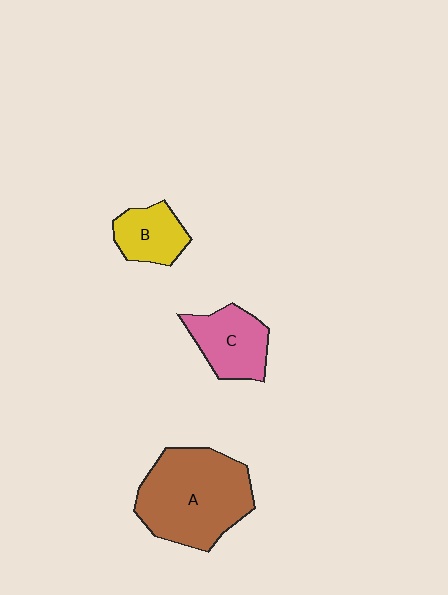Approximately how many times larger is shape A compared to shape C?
Approximately 2.0 times.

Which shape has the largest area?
Shape A (brown).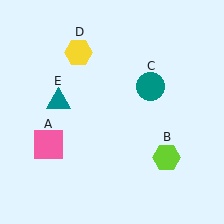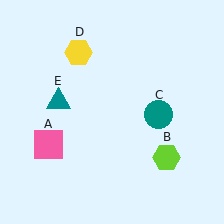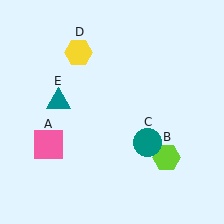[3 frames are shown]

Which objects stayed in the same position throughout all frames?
Pink square (object A) and lime hexagon (object B) and yellow hexagon (object D) and teal triangle (object E) remained stationary.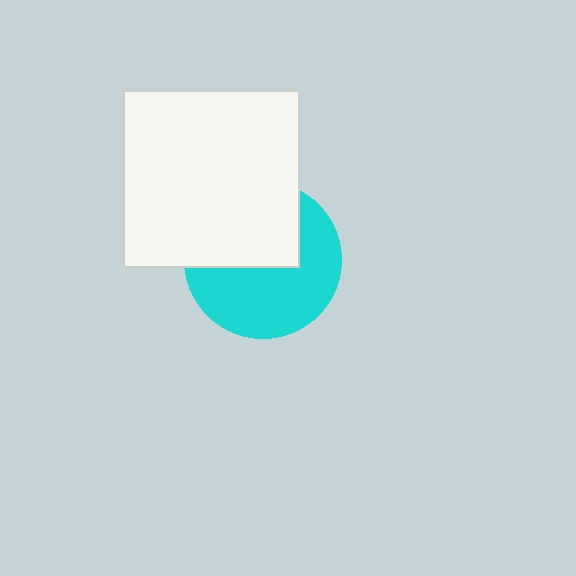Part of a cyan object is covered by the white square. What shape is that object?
It is a circle.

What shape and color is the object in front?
The object in front is a white square.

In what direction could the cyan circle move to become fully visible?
The cyan circle could move down. That would shift it out from behind the white square entirely.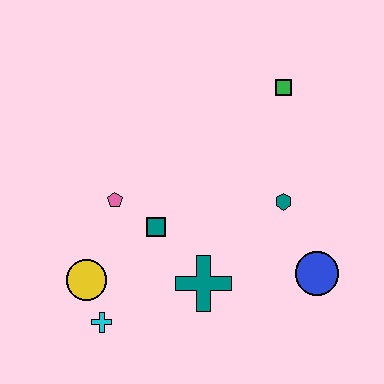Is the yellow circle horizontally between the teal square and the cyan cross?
No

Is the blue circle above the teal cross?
Yes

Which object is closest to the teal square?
The pink pentagon is closest to the teal square.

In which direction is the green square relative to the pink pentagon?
The green square is to the right of the pink pentagon.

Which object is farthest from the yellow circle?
The green square is farthest from the yellow circle.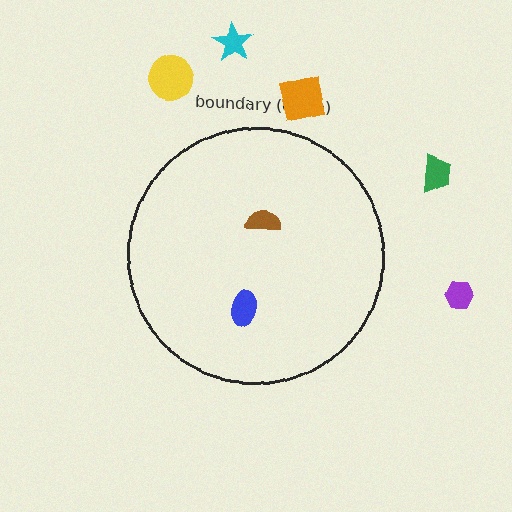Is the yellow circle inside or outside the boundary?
Outside.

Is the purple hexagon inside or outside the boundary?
Outside.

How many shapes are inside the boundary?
2 inside, 5 outside.